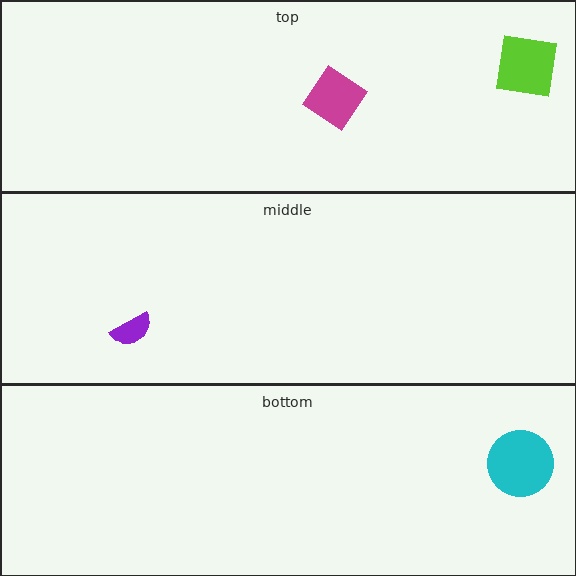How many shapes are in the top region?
2.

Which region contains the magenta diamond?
The top region.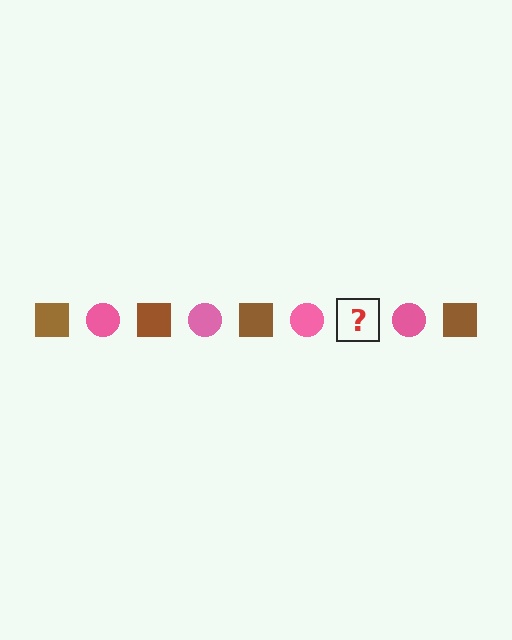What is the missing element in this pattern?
The missing element is a brown square.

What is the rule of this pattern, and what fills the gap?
The rule is that the pattern alternates between brown square and pink circle. The gap should be filled with a brown square.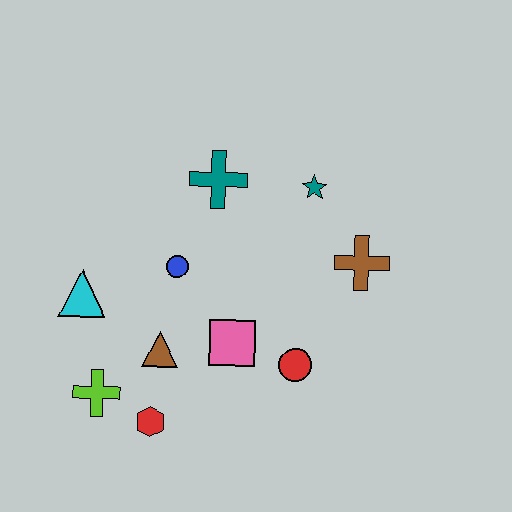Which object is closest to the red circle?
The pink square is closest to the red circle.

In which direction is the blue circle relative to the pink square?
The blue circle is above the pink square.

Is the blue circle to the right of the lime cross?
Yes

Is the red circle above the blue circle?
No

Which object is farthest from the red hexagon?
The teal star is farthest from the red hexagon.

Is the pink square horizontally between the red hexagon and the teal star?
Yes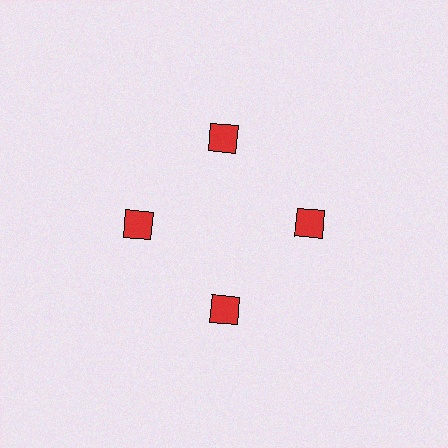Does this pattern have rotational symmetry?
Yes, this pattern has 4-fold rotational symmetry. It looks the same after rotating 90 degrees around the center.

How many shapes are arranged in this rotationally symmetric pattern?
There are 4 shapes, arranged in 4 groups of 1.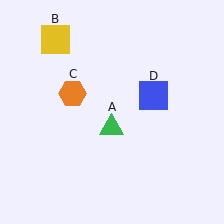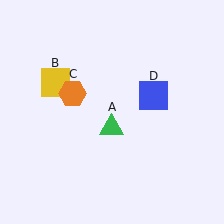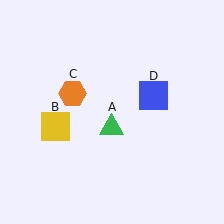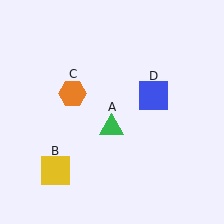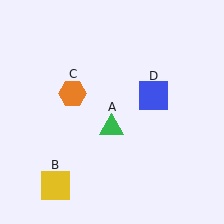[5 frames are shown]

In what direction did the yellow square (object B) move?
The yellow square (object B) moved down.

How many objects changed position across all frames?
1 object changed position: yellow square (object B).